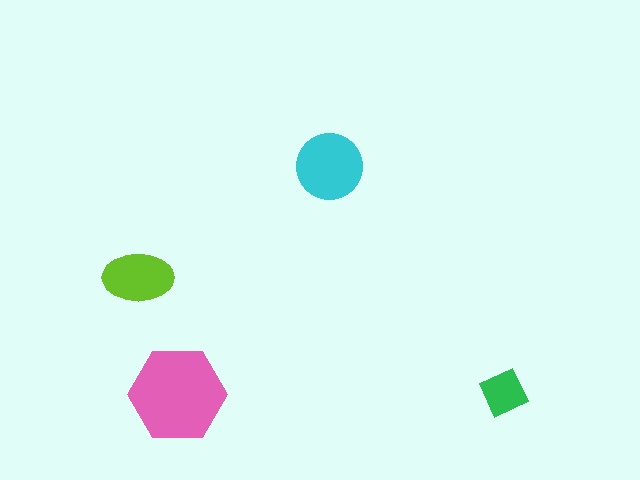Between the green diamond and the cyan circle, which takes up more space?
The cyan circle.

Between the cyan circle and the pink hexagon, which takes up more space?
The pink hexagon.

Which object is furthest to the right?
The green diamond is rightmost.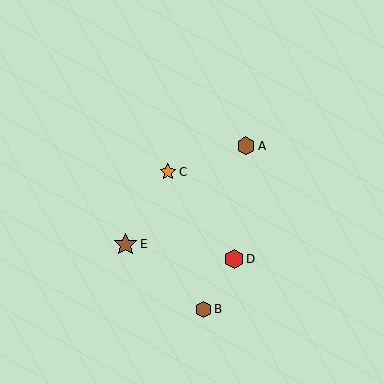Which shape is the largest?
The brown star (labeled E) is the largest.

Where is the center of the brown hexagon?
The center of the brown hexagon is at (246, 146).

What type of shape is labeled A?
Shape A is a brown hexagon.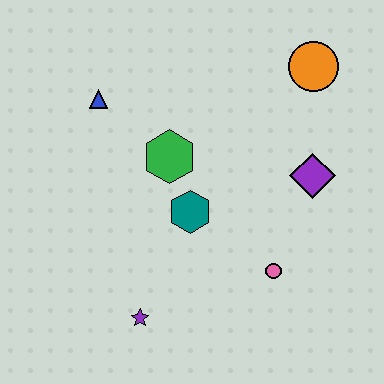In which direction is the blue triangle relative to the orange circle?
The blue triangle is to the left of the orange circle.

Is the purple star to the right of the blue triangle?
Yes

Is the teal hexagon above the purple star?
Yes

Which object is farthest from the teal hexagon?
The orange circle is farthest from the teal hexagon.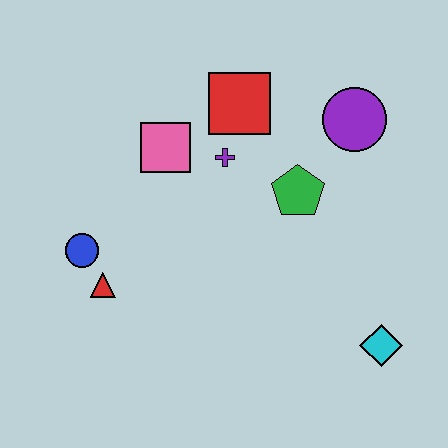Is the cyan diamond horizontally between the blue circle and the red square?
No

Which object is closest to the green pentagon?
The purple cross is closest to the green pentagon.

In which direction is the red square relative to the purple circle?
The red square is to the left of the purple circle.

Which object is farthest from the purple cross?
The cyan diamond is farthest from the purple cross.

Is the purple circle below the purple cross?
No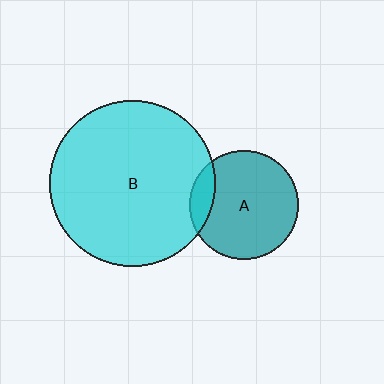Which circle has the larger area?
Circle B (cyan).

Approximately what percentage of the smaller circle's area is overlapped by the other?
Approximately 15%.